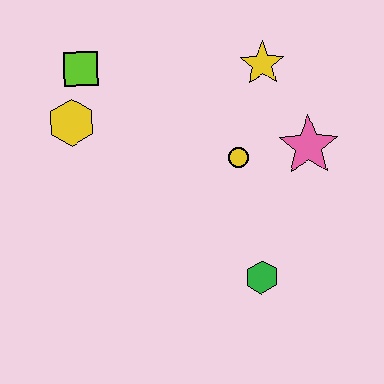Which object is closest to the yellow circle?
The pink star is closest to the yellow circle.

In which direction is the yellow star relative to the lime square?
The yellow star is to the right of the lime square.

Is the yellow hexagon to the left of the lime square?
Yes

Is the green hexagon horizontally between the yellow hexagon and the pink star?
Yes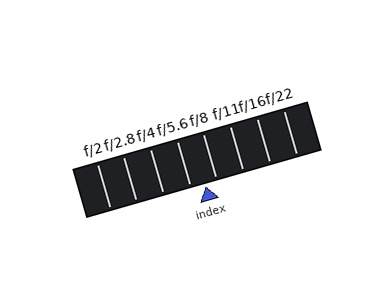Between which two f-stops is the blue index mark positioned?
The index mark is between f/5.6 and f/8.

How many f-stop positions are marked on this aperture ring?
There are 8 f-stop positions marked.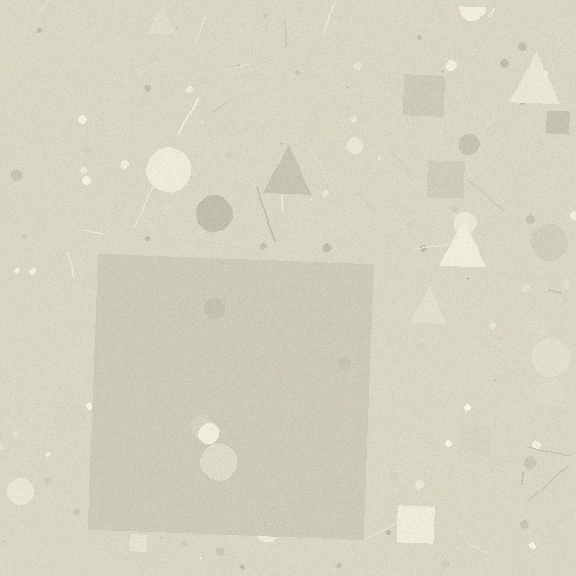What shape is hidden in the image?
A square is hidden in the image.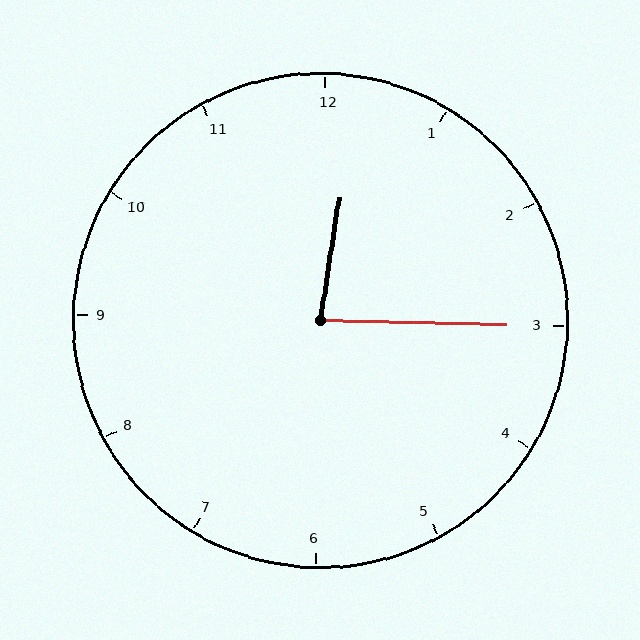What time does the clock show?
12:15.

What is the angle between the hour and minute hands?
Approximately 82 degrees.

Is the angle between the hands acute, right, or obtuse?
It is acute.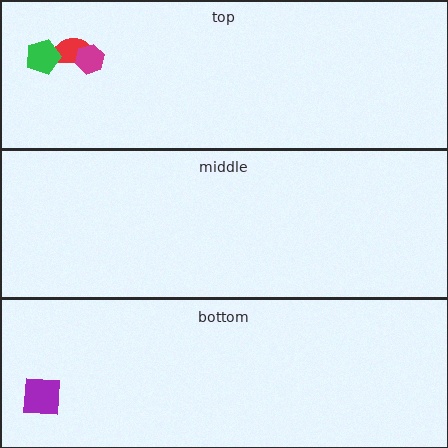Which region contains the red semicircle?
The top region.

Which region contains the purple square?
The bottom region.